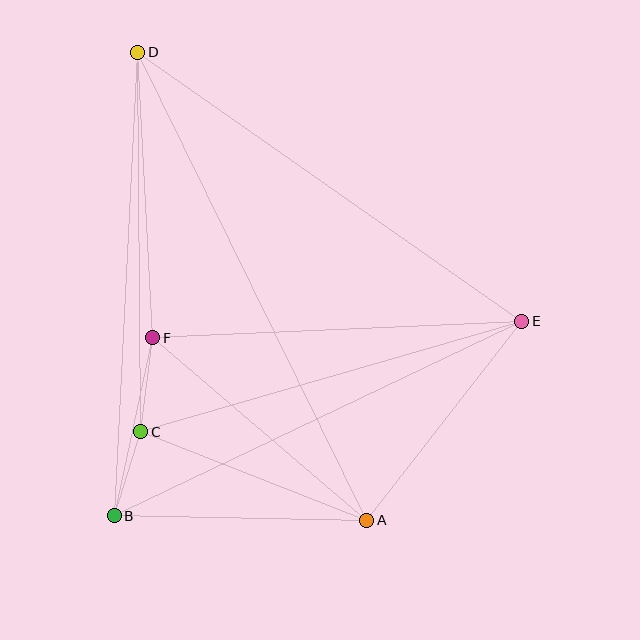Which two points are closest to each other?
Points B and C are closest to each other.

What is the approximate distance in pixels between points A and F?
The distance between A and F is approximately 281 pixels.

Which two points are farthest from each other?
Points A and D are farthest from each other.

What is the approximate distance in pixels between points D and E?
The distance between D and E is approximately 469 pixels.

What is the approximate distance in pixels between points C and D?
The distance between C and D is approximately 380 pixels.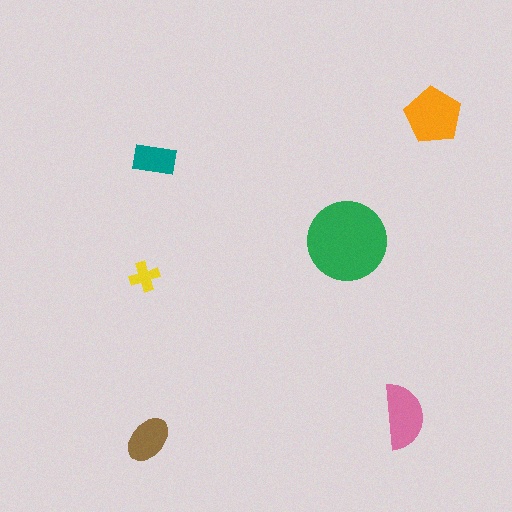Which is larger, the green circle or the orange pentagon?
The green circle.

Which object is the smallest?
The yellow cross.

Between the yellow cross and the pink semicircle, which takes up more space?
The pink semicircle.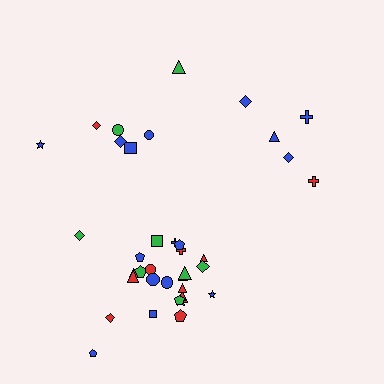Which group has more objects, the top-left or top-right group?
The top-left group.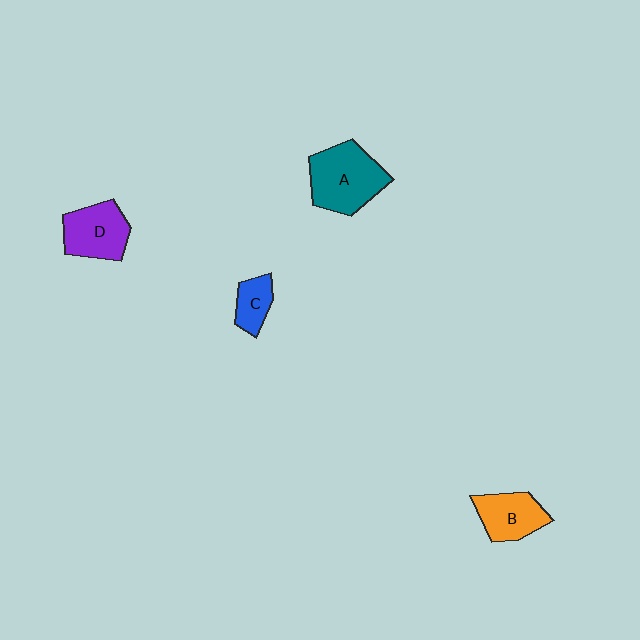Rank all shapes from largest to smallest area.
From largest to smallest: A (teal), D (purple), B (orange), C (blue).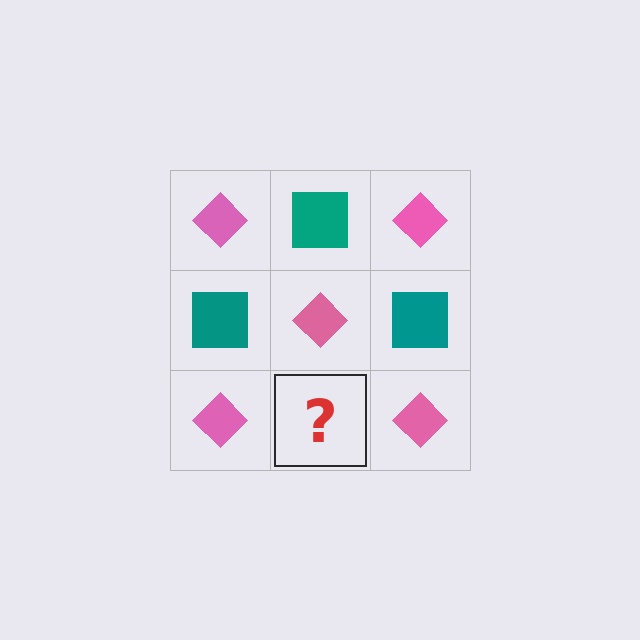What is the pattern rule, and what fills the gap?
The rule is that it alternates pink diamond and teal square in a checkerboard pattern. The gap should be filled with a teal square.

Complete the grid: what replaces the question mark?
The question mark should be replaced with a teal square.